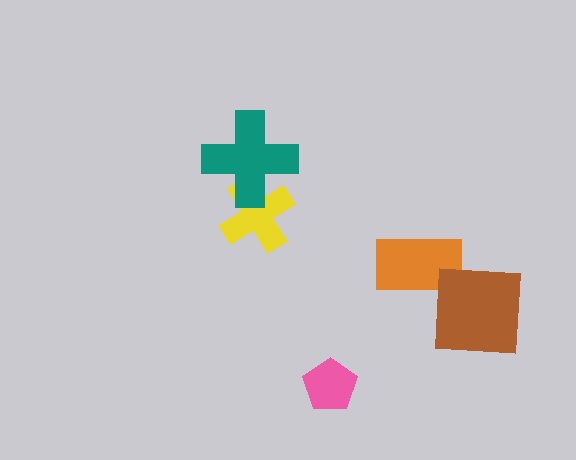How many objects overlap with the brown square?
0 objects overlap with the brown square.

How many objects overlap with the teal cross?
1 object overlaps with the teal cross.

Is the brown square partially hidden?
No, no other shape covers it.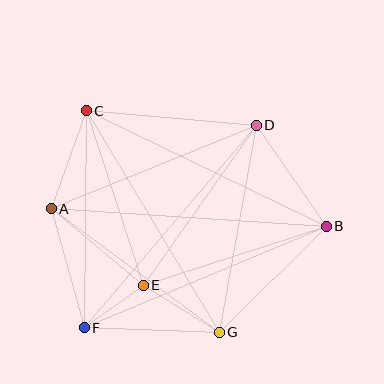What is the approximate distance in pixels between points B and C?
The distance between B and C is approximately 266 pixels.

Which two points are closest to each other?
Points E and F are closest to each other.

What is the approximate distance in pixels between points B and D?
The distance between B and D is approximately 123 pixels.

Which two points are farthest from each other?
Points A and B are farthest from each other.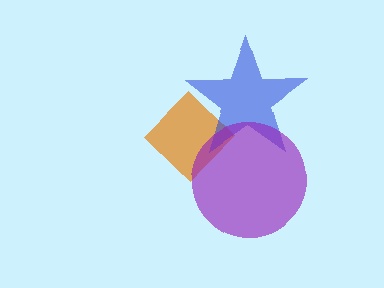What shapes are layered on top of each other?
The layered shapes are: an orange diamond, a blue star, a purple circle.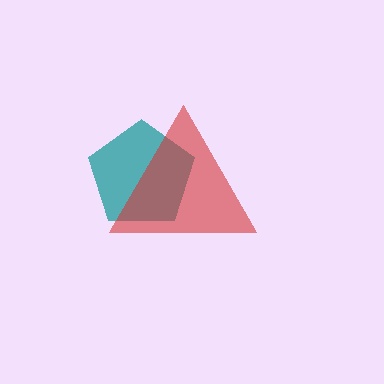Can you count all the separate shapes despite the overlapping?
Yes, there are 2 separate shapes.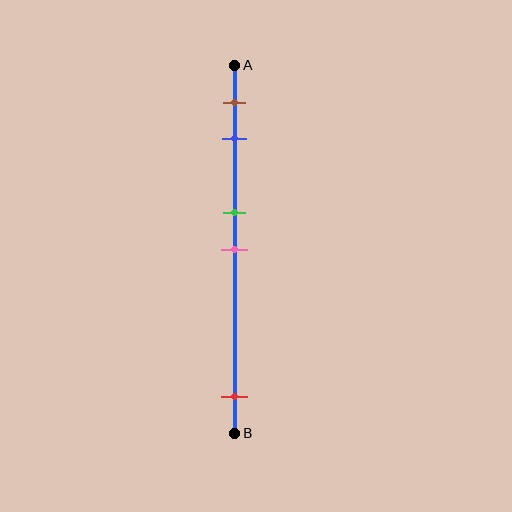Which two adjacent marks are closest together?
The green and pink marks are the closest adjacent pair.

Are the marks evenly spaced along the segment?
No, the marks are not evenly spaced.